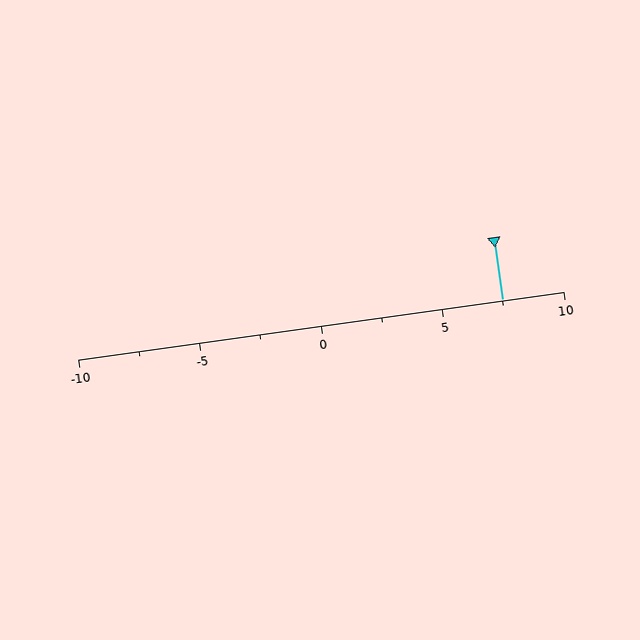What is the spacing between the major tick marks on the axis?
The major ticks are spaced 5 apart.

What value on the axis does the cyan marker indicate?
The marker indicates approximately 7.5.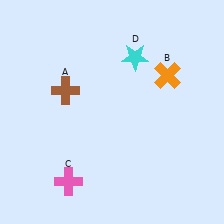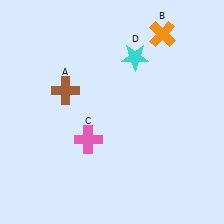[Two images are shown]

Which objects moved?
The objects that moved are: the orange cross (B), the pink cross (C).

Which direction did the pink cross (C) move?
The pink cross (C) moved up.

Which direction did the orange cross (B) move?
The orange cross (B) moved up.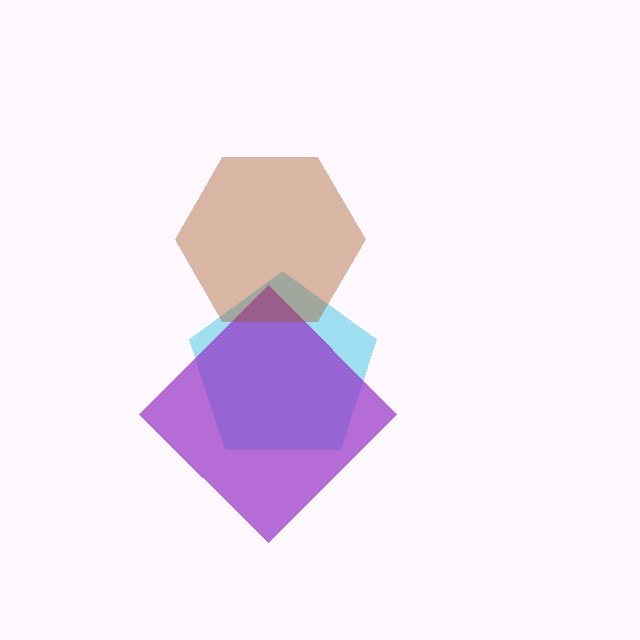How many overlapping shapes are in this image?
There are 3 overlapping shapes in the image.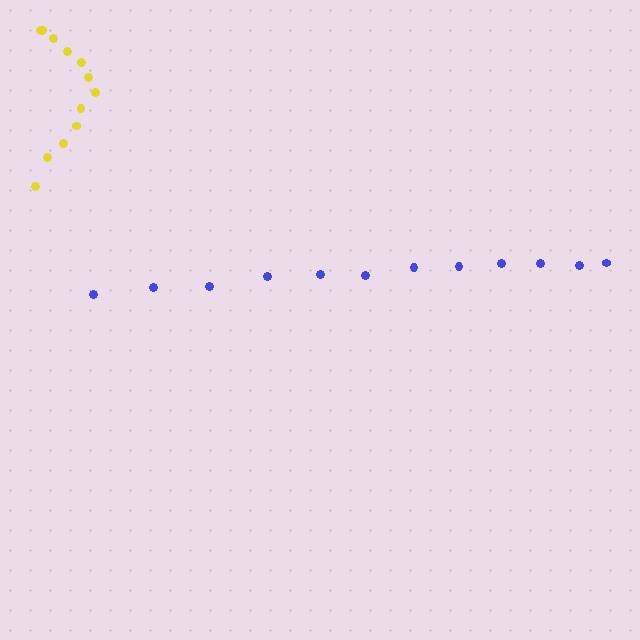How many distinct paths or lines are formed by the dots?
There are 2 distinct paths.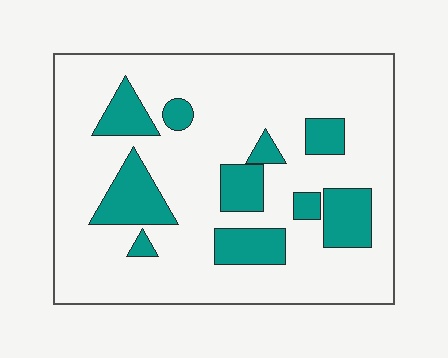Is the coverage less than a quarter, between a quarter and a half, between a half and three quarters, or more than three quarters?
Less than a quarter.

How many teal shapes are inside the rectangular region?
10.